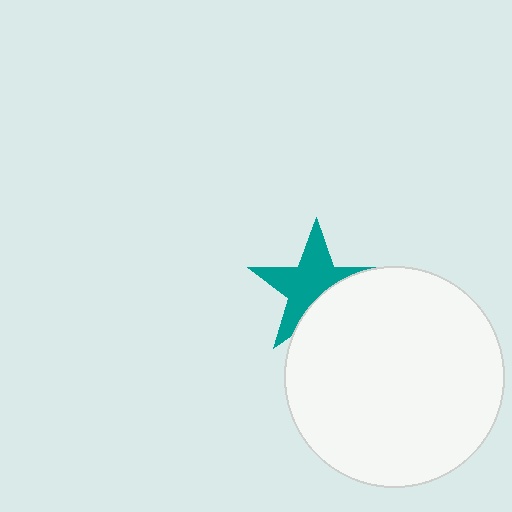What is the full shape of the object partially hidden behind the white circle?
The partially hidden object is a teal star.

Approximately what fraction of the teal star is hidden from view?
Roughly 36% of the teal star is hidden behind the white circle.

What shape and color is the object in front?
The object in front is a white circle.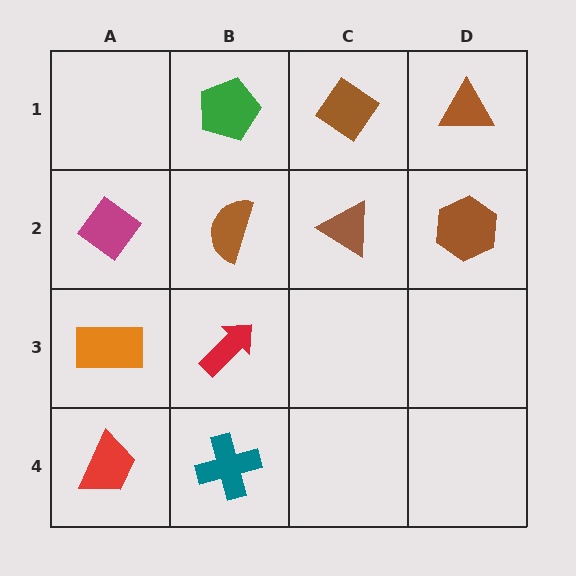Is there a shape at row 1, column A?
No, that cell is empty.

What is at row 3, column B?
A red arrow.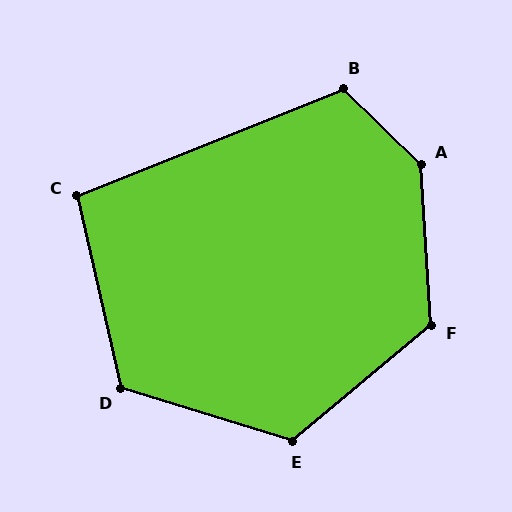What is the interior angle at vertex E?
Approximately 123 degrees (obtuse).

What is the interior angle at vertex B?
Approximately 114 degrees (obtuse).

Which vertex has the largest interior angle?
A, at approximately 138 degrees.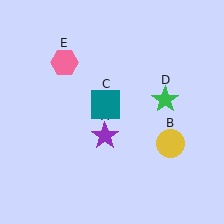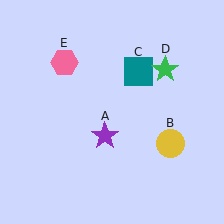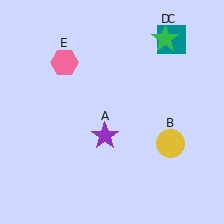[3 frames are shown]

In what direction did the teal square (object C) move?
The teal square (object C) moved up and to the right.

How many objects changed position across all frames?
2 objects changed position: teal square (object C), green star (object D).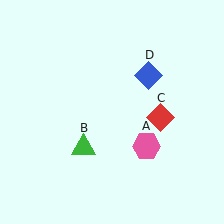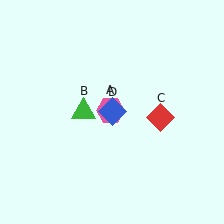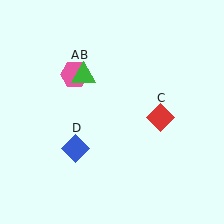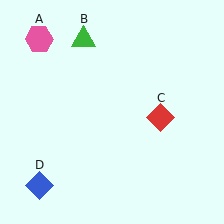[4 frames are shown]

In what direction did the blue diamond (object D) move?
The blue diamond (object D) moved down and to the left.